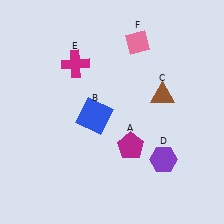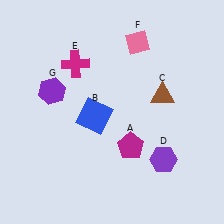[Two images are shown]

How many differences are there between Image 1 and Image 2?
There is 1 difference between the two images.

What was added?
A purple hexagon (G) was added in Image 2.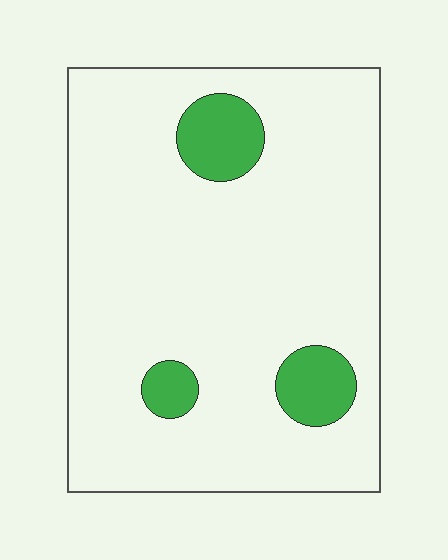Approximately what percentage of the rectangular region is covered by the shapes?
Approximately 10%.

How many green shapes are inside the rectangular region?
3.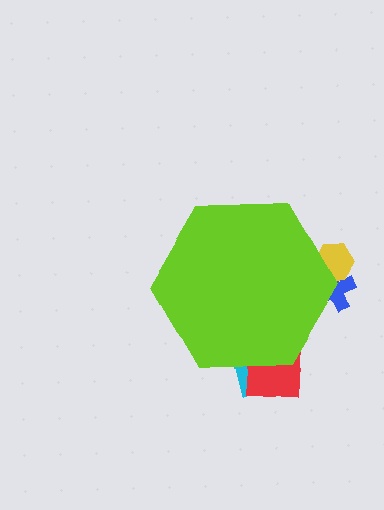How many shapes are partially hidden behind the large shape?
4 shapes are partially hidden.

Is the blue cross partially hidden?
Yes, the blue cross is partially hidden behind the lime hexagon.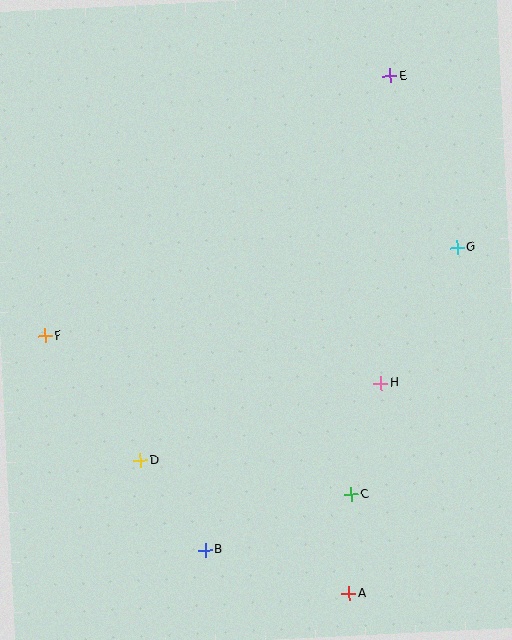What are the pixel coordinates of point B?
Point B is at (205, 550).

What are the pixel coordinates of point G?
Point G is at (457, 247).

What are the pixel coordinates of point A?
Point A is at (349, 593).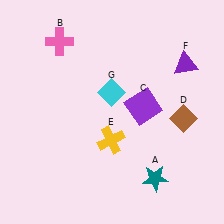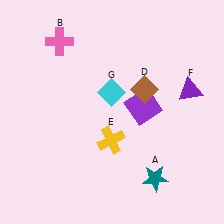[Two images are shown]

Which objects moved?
The objects that moved are: the brown diamond (D), the purple triangle (F).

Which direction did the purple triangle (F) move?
The purple triangle (F) moved down.